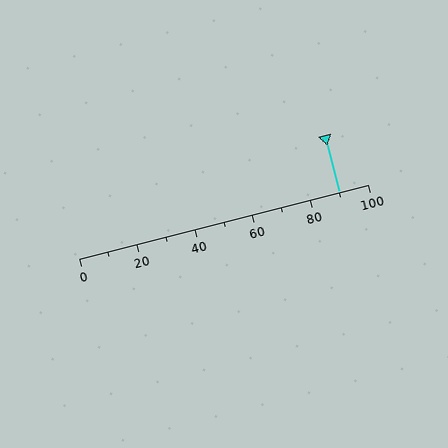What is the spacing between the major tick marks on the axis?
The major ticks are spaced 20 apart.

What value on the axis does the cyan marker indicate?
The marker indicates approximately 90.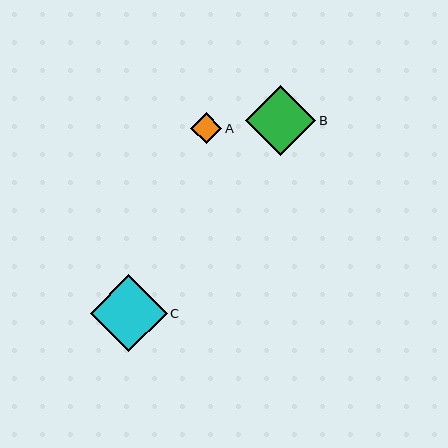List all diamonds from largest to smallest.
From largest to smallest: C, B, A.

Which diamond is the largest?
Diamond C is the largest with a size of approximately 77 pixels.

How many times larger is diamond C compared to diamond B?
Diamond C is approximately 1.1 times the size of diamond B.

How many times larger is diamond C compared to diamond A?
Diamond C is approximately 2.5 times the size of diamond A.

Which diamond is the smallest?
Diamond A is the smallest with a size of approximately 31 pixels.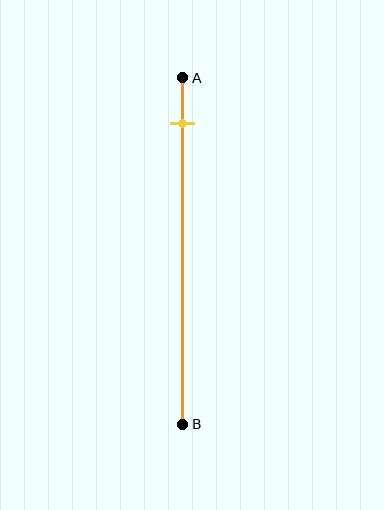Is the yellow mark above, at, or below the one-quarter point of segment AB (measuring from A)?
The yellow mark is above the one-quarter point of segment AB.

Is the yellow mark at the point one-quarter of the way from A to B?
No, the mark is at about 15% from A, not at the 25% one-quarter point.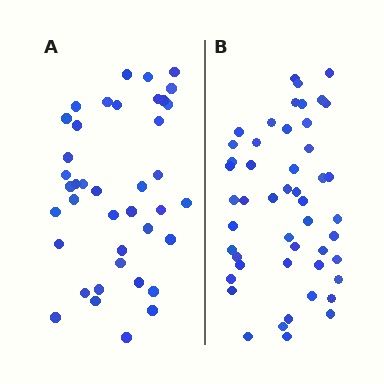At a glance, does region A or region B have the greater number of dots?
Region B (the right region) has more dots.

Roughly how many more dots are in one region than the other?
Region B has roughly 8 or so more dots than region A.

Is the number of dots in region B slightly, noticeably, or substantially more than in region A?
Region B has only slightly more — the two regions are fairly close. The ratio is roughly 1.2 to 1.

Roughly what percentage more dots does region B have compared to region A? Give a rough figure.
About 20% more.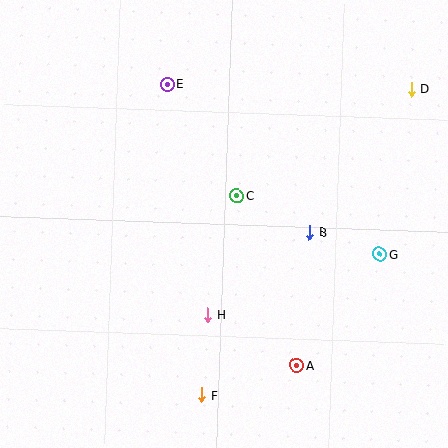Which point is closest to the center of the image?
Point C at (237, 196) is closest to the center.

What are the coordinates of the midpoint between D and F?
The midpoint between D and F is at (306, 242).